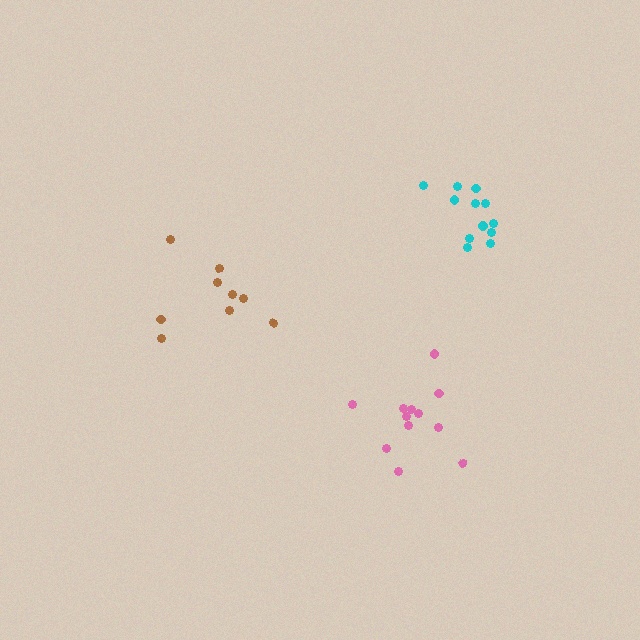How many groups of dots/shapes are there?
There are 3 groups.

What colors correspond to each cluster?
The clusters are colored: brown, cyan, pink.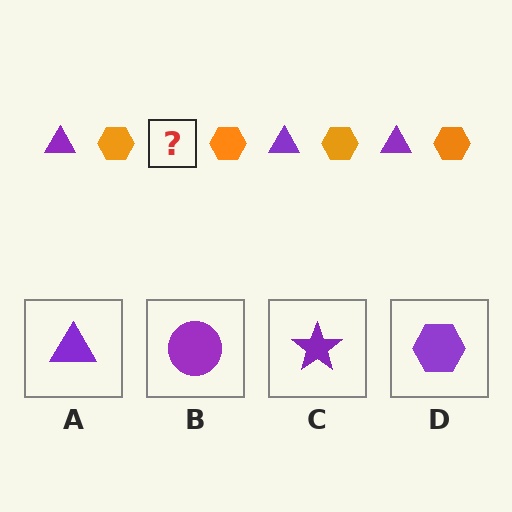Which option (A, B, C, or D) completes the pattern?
A.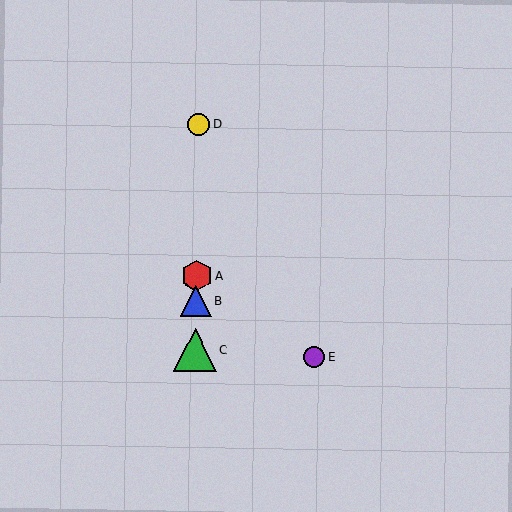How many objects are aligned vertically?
4 objects (A, B, C, D) are aligned vertically.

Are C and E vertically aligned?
No, C is at x≈195 and E is at x≈315.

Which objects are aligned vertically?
Objects A, B, C, D are aligned vertically.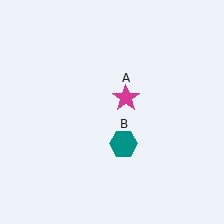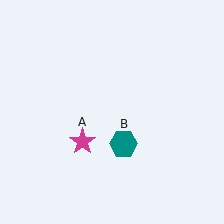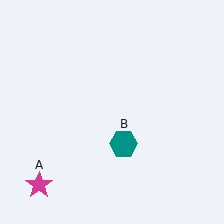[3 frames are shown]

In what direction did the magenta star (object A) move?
The magenta star (object A) moved down and to the left.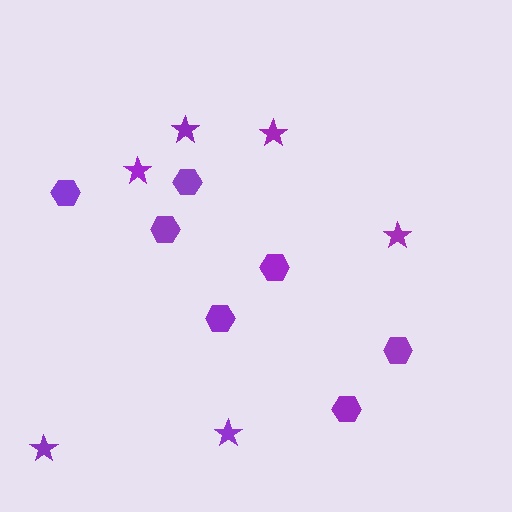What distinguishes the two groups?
There are 2 groups: one group of hexagons (7) and one group of stars (6).